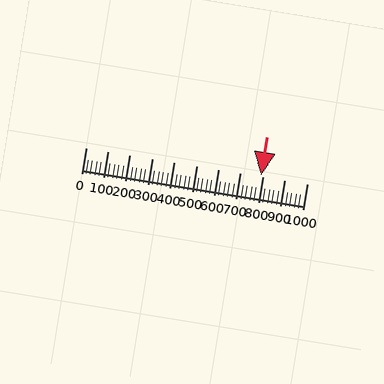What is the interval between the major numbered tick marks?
The major tick marks are spaced 100 units apart.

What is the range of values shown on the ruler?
The ruler shows values from 0 to 1000.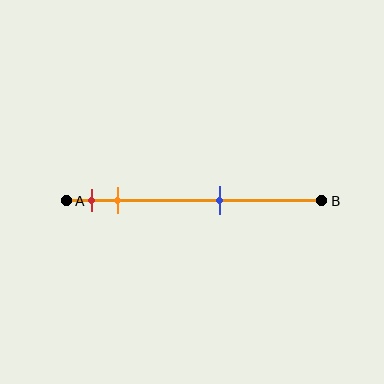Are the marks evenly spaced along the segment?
No, the marks are not evenly spaced.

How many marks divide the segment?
There are 3 marks dividing the segment.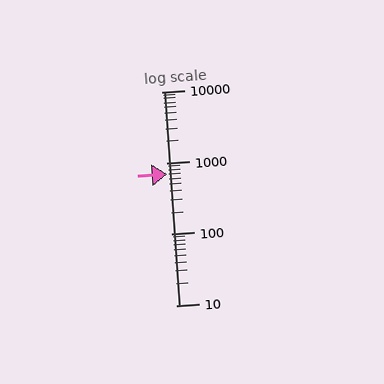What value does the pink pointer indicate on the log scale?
The pointer indicates approximately 690.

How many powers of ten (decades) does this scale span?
The scale spans 3 decades, from 10 to 10000.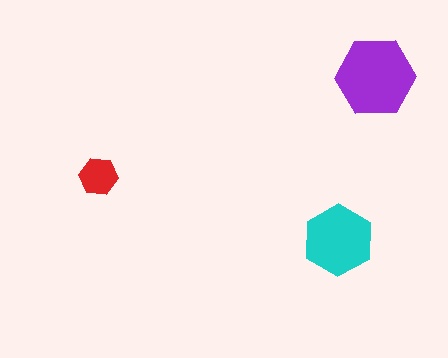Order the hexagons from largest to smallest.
the purple one, the cyan one, the red one.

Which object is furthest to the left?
The red hexagon is leftmost.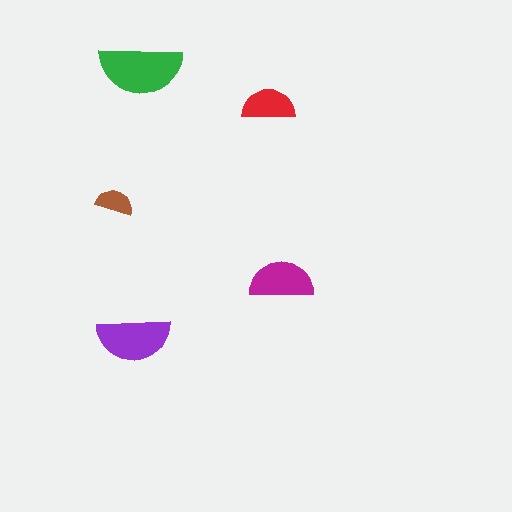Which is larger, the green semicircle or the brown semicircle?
The green one.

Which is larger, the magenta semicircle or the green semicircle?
The green one.